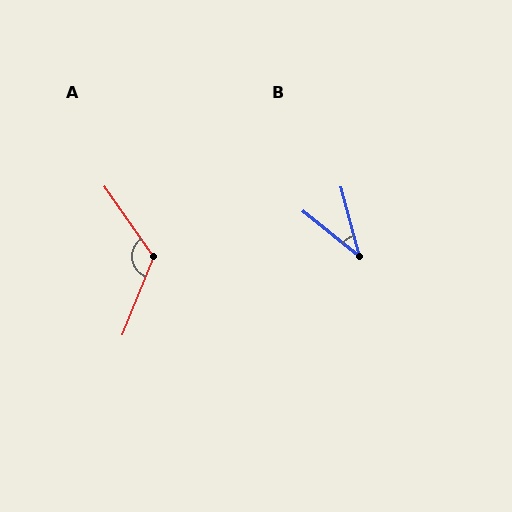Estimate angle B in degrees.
Approximately 36 degrees.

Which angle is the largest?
A, at approximately 124 degrees.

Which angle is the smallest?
B, at approximately 36 degrees.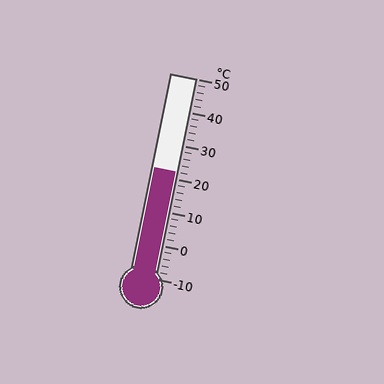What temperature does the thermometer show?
The thermometer shows approximately 22°C.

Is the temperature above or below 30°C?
The temperature is below 30°C.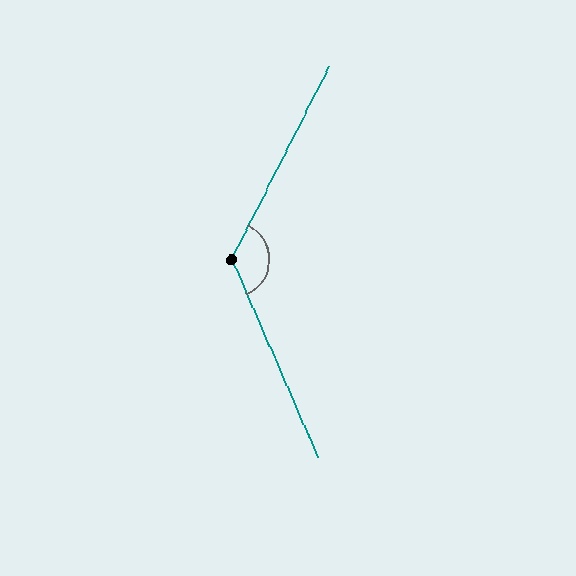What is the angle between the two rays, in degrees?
Approximately 129 degrees.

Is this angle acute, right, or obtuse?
It is obtuse.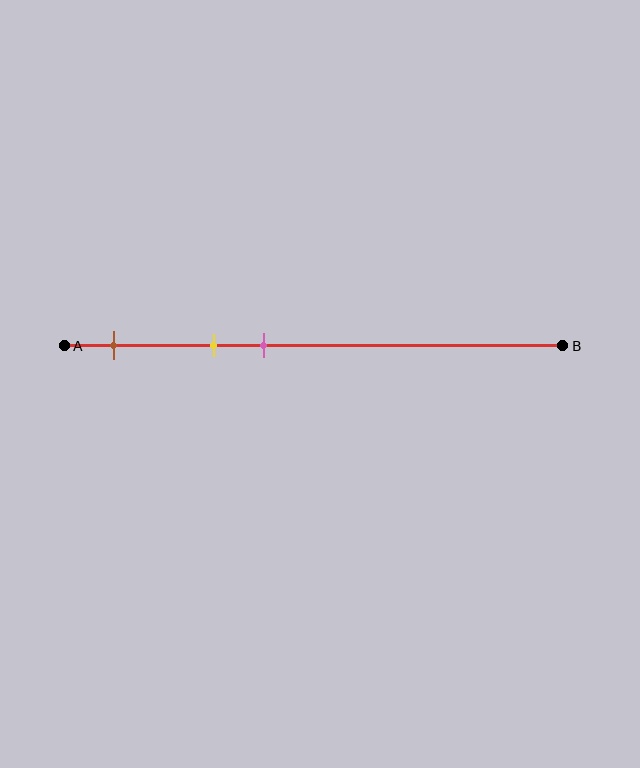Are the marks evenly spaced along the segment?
Yes, the marks are approximately evenly spaced.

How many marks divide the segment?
There are 3 marks dividing the segment.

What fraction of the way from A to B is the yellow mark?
The yellow mark is approximately 30% (0.3) of the way from A to B.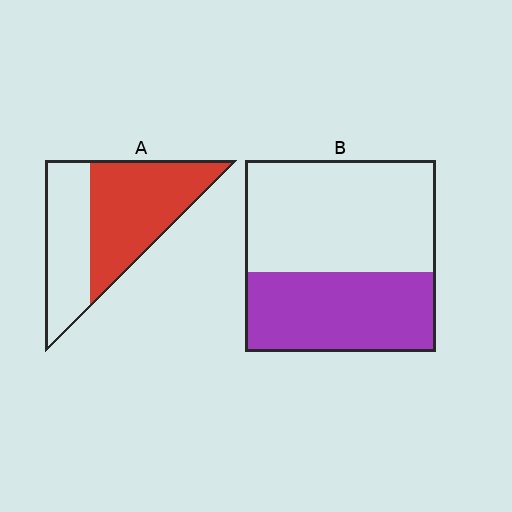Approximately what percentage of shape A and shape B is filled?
A is approximately 60% and B is approximately 40%.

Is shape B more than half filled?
No.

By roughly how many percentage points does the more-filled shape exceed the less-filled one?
By roughly 15 percentage points (A over B).